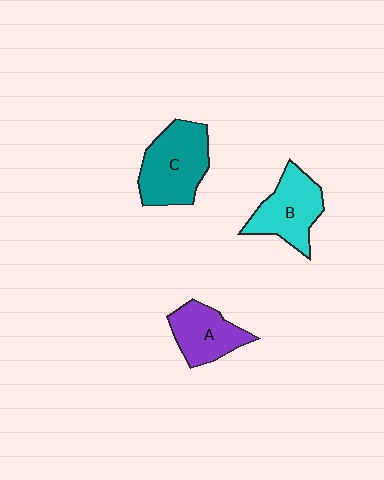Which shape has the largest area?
Shape C (teal).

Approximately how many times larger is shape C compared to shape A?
Approximately 1.4 times.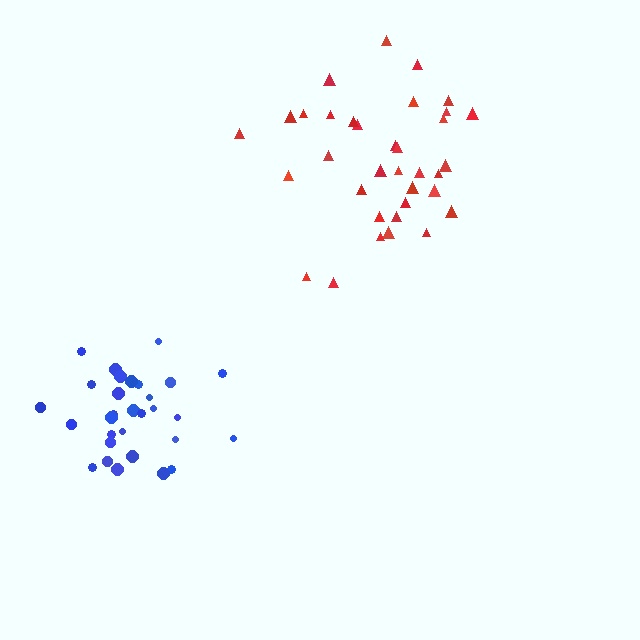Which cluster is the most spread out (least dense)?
Red.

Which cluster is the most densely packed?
Blue.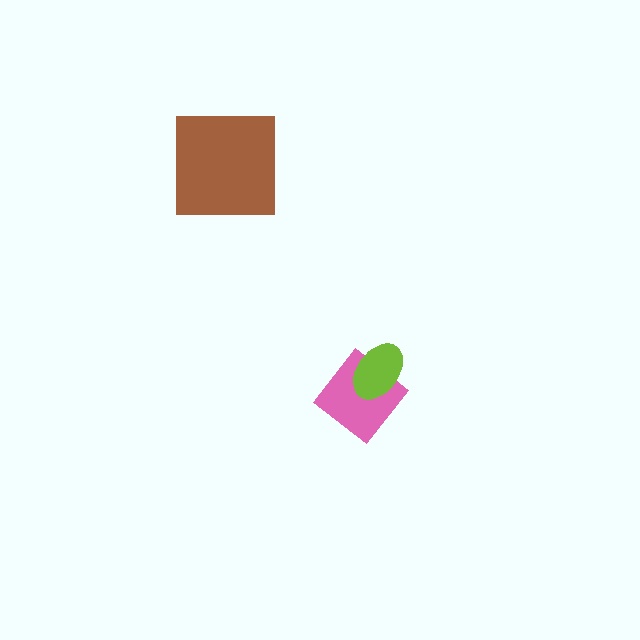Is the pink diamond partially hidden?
Yes, it is partially covered by another shape.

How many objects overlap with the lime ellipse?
1 object overlaps with the lime ellipse.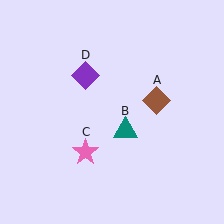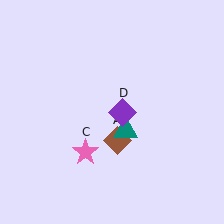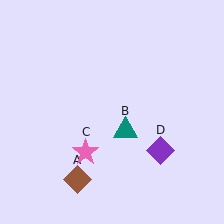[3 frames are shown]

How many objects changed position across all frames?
2 objects changed position: brown diamond (object A), purple diamond (object D).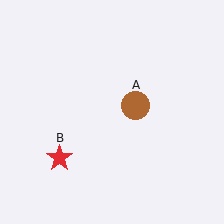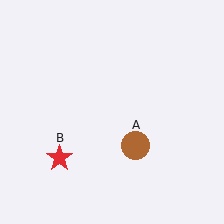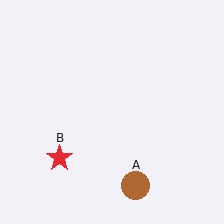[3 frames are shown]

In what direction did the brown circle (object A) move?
The brown circle (object A) moved down.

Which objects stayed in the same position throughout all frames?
Red star (object B) remained stationary.